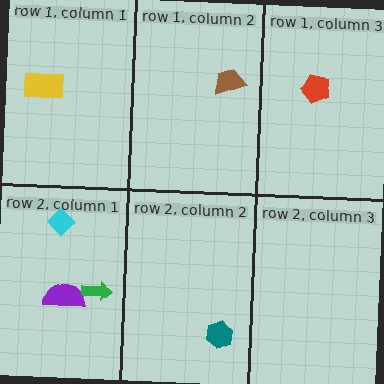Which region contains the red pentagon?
The row 1, column 3 region.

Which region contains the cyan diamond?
The row 2, column 1 region.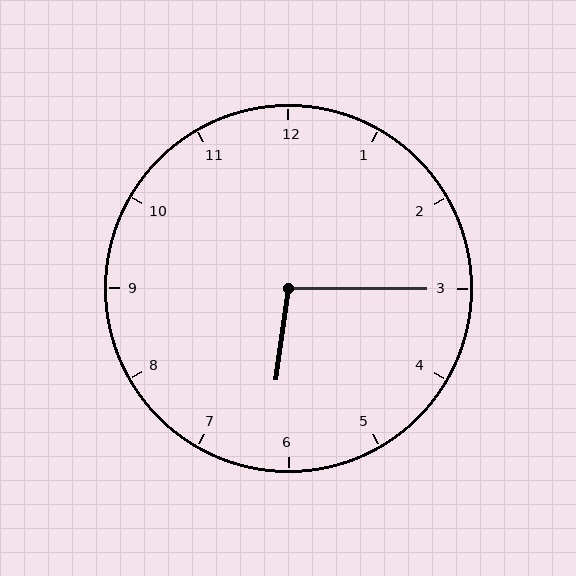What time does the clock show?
6:15.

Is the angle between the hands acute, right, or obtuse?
It is obtuse.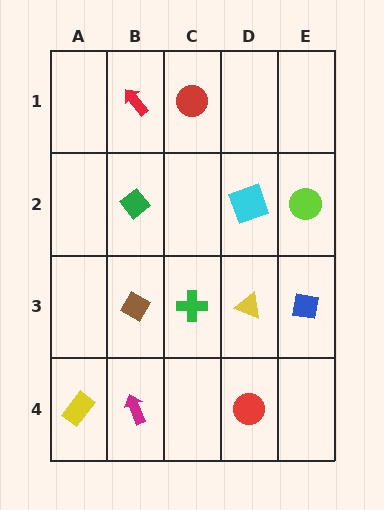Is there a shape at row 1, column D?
No, that cell is empty.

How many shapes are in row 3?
4 shapes.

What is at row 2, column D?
A cyan square.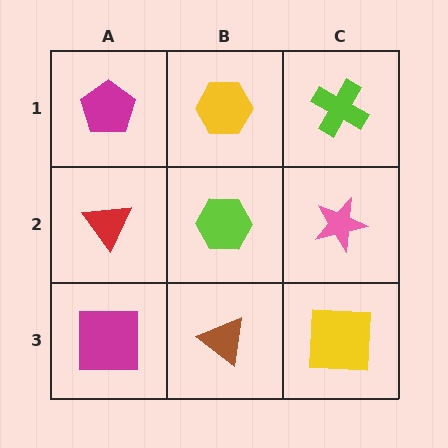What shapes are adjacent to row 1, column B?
A lime hexagon (row 2, column B), a magenta pentagon (row 1, column A), a lime cross (row 1, column C).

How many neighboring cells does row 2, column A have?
3.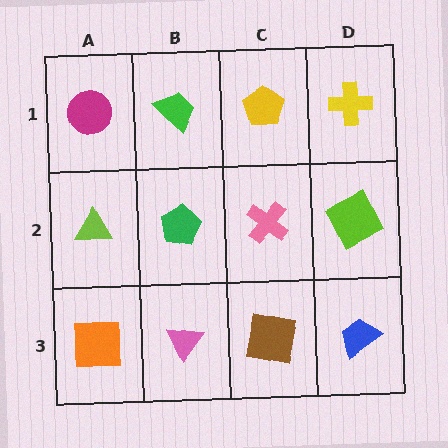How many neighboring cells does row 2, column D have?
3.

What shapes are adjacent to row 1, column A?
A lime triangle (row 2, column A), a green trapezoid (row 1, column B).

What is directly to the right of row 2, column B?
A pink cross.